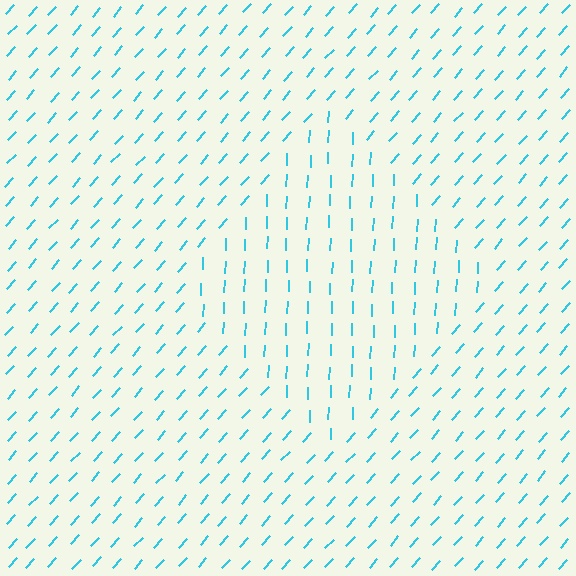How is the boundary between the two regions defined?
The boundary is defined purely by a change in line orientation (approximately 39 degrees difference). All lines are the same color and thickness.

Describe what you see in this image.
The image is filled with small cyan line segments. A diamond region in the image has lines oriented differently from the surrounding lines, creating a visible texture boundary.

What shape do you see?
I see a diamond.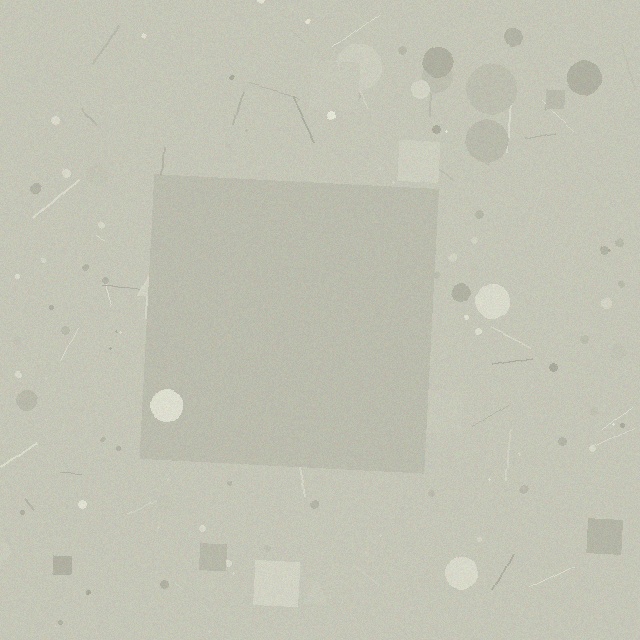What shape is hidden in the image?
A square is hidden in the image.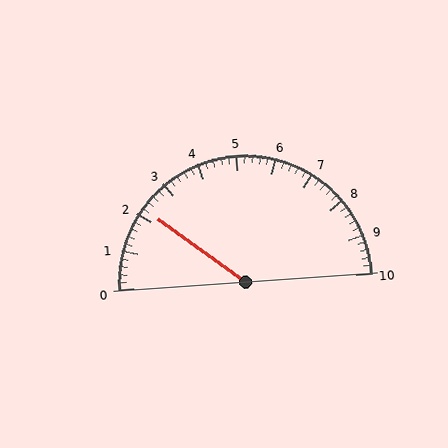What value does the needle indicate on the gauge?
The needle indicates approximately 2.2.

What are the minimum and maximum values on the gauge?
The gauge ranges from 0 to 10.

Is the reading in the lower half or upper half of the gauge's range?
The reading is in the lower half of the range (0 to 10).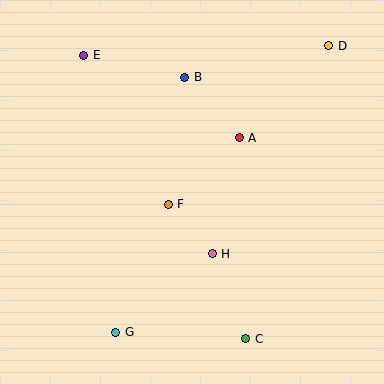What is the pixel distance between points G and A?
The distance between G and A is 230 pixels.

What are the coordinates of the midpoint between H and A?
The midpoint between H and A is at (226, 196).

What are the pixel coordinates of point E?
Point E is at (84, 55).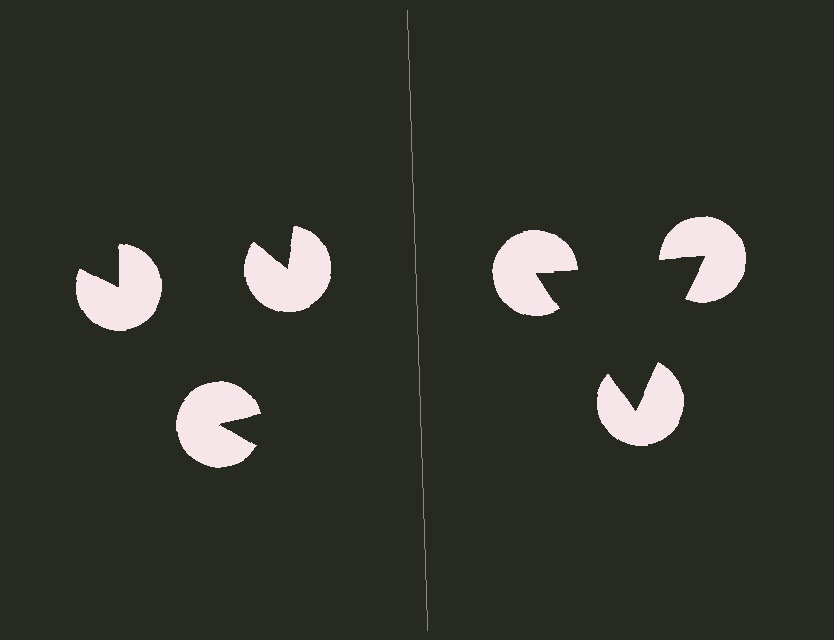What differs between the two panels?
The pac-man discs are positioned identically on both sides; only the wedge orientations differ. On the right they align to a triangle; on the left they are misaligned.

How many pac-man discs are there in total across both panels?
6 — 3 on each side.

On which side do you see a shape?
An illusory triangle appears on the right side. On the left side the wedge cuts are rotated, so no coherent shape forms.